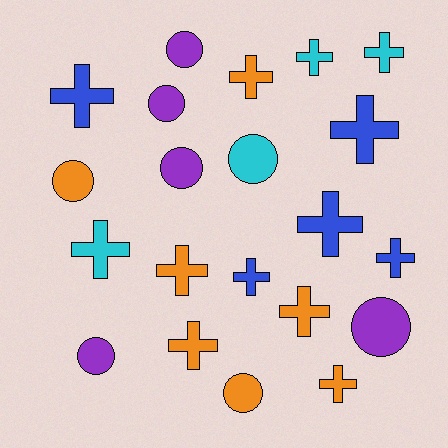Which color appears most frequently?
Orange, with 7 objects.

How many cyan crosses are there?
There are 3 cyan crosses.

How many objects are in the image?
There are 21 objects.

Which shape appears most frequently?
Cross, with 13 objects.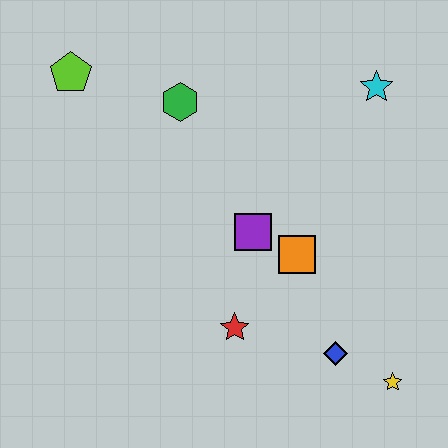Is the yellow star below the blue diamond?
Yes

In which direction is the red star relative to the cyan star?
The red star is below the cyan star.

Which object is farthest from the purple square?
The lime pentagon is farthest from the purple square.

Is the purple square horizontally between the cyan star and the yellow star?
No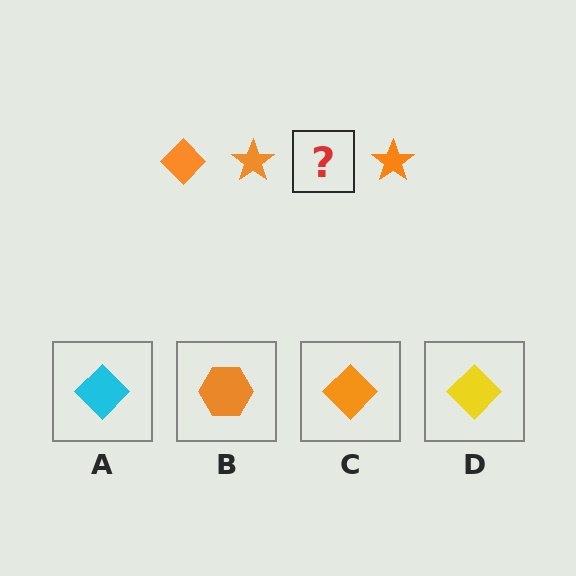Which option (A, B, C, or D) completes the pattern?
C.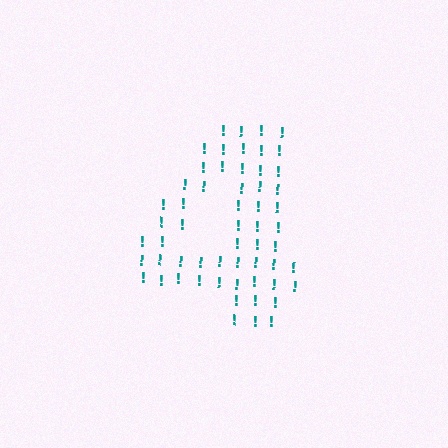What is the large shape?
The large shape is the digit 4.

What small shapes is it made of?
It is made of small exclamation marks.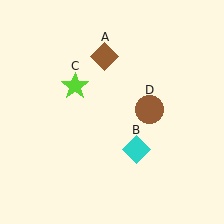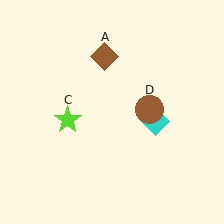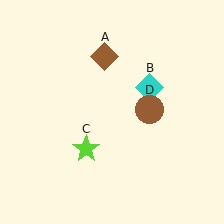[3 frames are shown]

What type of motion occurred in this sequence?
The cyan diamond (object B), lime star (object C) rotated counterclockwise around the center of the scene.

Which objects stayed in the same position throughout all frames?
Brown diamond (object A) and brown circle (object D) remained stationary.